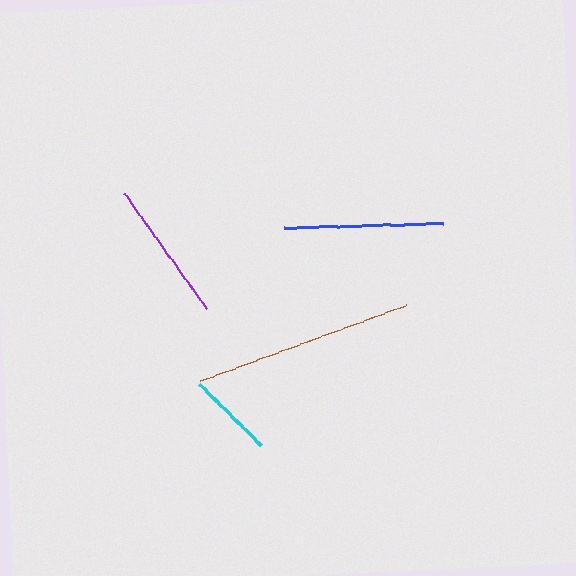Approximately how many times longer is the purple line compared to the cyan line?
The purple line is approximately 1.6 times the length of the cyan line.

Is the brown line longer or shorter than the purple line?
The brown line is longer than the purple line.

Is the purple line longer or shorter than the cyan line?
The purple line is longer than the cyan line.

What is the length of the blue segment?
The blue segment is approximately 159 pixels long.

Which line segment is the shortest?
The cyan line is the shortest at approximately 87 pixels.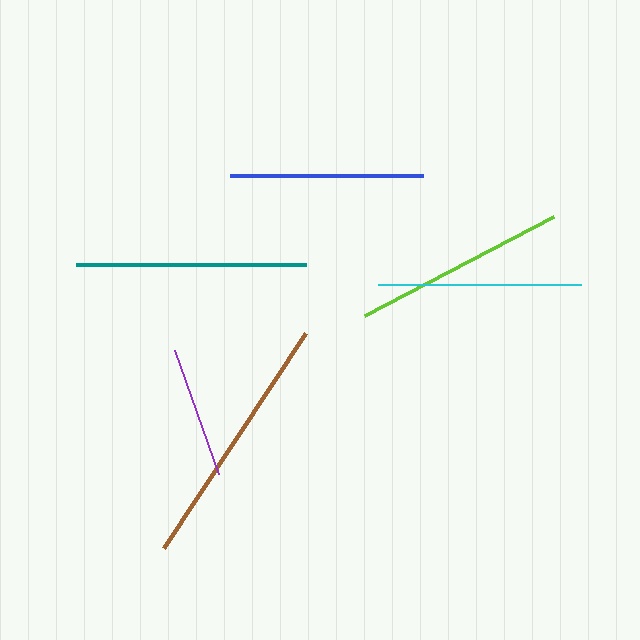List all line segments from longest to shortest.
From longest to shortest: brown, teal, lime, cyan, blue, purple.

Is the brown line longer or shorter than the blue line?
The brown line is longer than the blue line.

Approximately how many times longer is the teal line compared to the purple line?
The teal line is approximately 1.8 times the length of the purple line.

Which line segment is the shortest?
The purple line is the shortest at approximately 131 pixels.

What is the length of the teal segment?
The teal segment is approximately 230 pixels long.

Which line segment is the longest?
The brown line is the longest at approximately 257 pixels.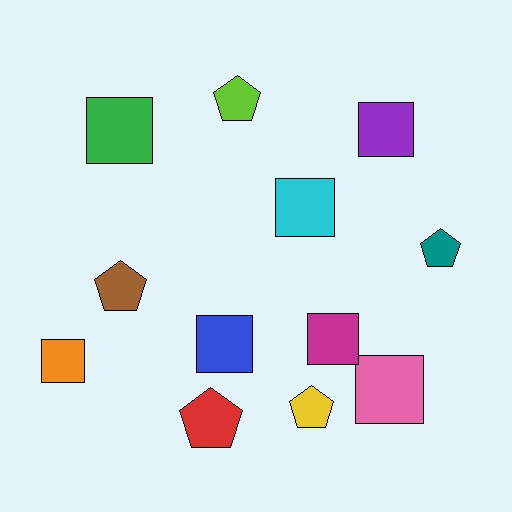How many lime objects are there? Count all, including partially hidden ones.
There is 1 lime object.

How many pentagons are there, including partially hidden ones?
There are 5 pentagons.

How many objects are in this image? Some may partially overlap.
There are 12 objects.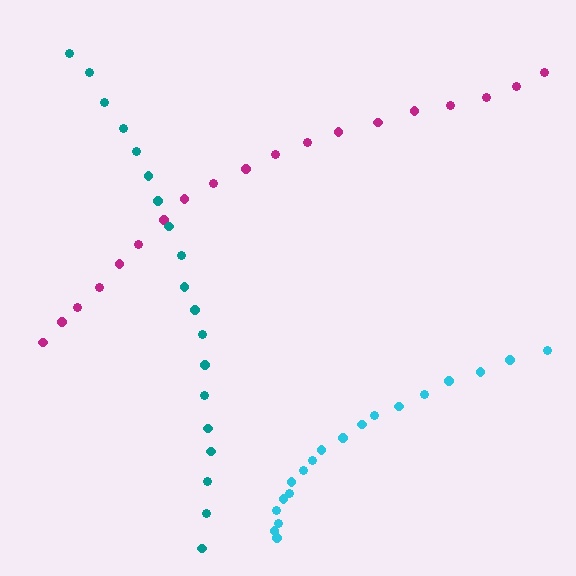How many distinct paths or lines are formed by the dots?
There are 3 distinct paths.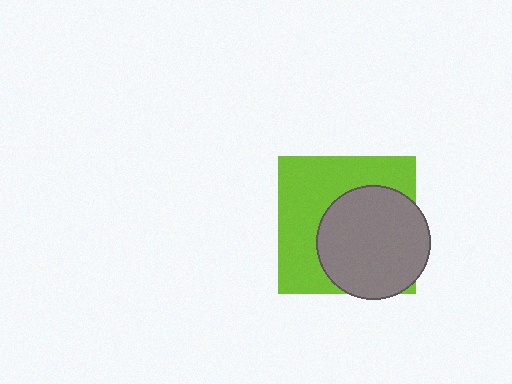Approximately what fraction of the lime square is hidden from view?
Roughly 49% of the lime square is hidden behind the gray circle.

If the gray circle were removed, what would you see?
You would see the complete lime square.